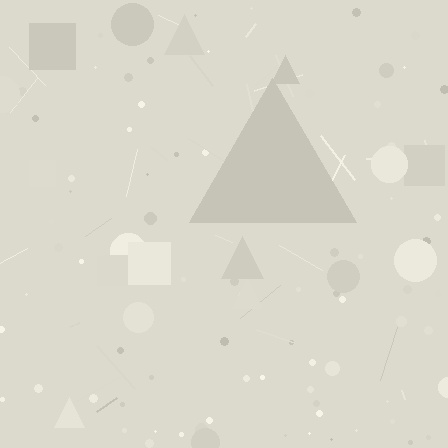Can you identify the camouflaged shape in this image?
The camouflaged shape is a triangle.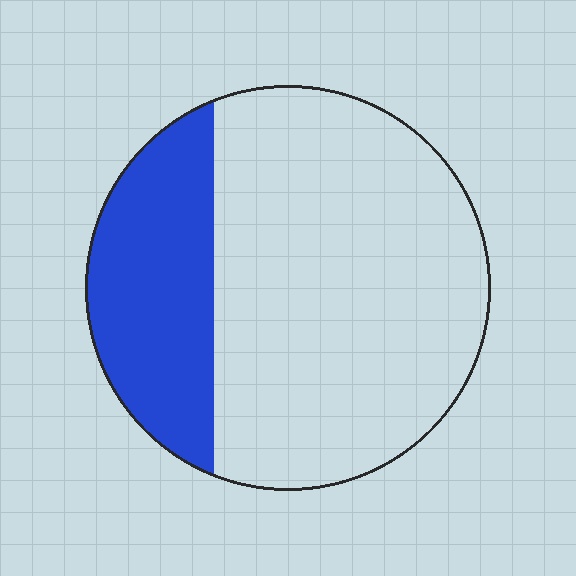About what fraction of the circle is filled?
About one quarter (1/4).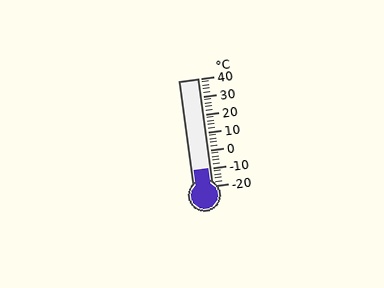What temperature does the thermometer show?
The thermometer shows approximately -10°C.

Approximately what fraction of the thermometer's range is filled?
The thermometer is filled to approximately 15% of its range.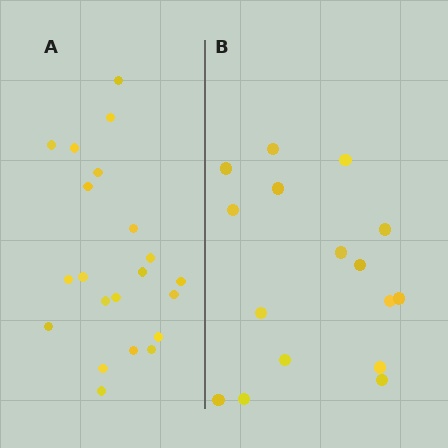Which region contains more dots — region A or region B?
Region A (the left region) has more dots.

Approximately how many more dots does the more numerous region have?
Region A has about 5 more dots than region B.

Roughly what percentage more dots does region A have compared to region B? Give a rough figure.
About 30% more.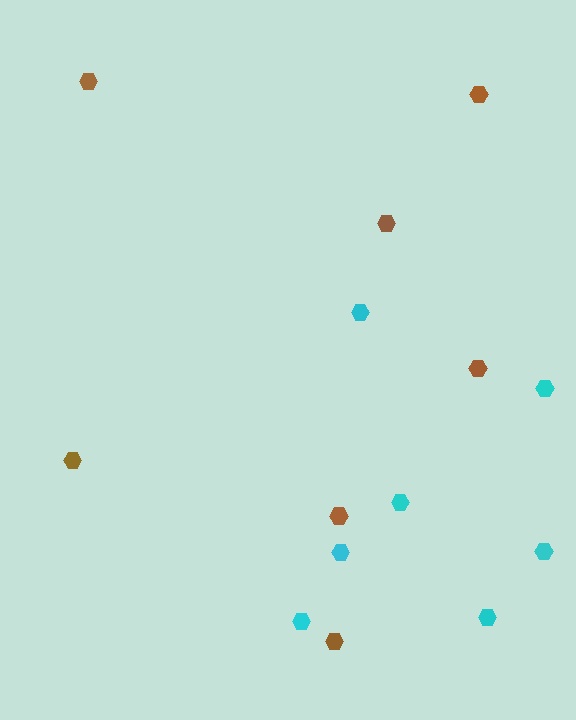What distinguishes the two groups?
There are 2 groups: one group of brown hexagons (7) and one group of cyan hexagons (7).